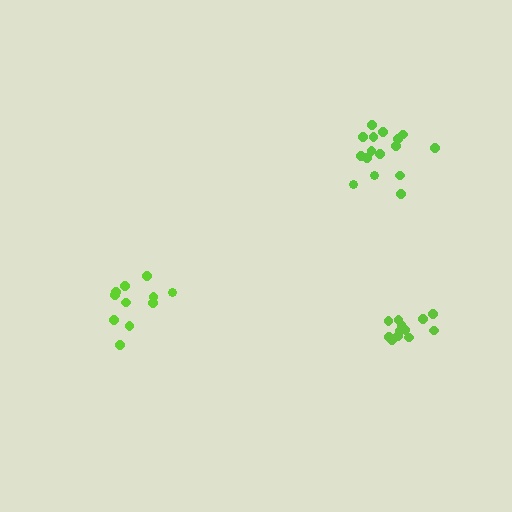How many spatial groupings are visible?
There are 3 spatial groupings.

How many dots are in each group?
Group 1: 12 dots, Group 2: 16 dots, Group 3: 11 dots (39 total).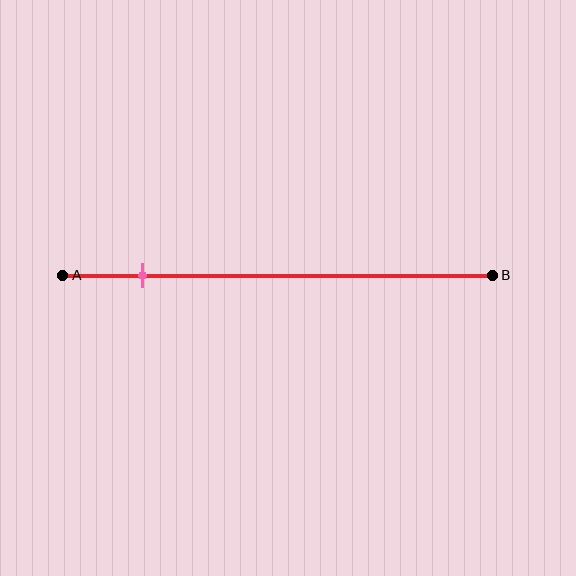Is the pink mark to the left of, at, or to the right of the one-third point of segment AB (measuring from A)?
The pink mark is to the left of the one-third point of segment AB.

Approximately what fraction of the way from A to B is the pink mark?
The pink mark is approximately 20% of the way from A to B.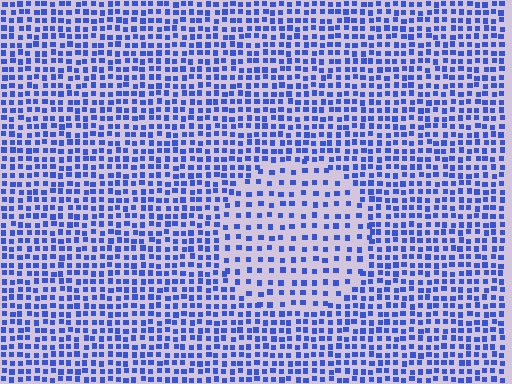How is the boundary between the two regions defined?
The boundary is defined by a change in element density (approximately 1.8x ratio). All elements are the same color, size, and shape.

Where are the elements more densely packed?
The elements are more densely packed outside the circle boundary.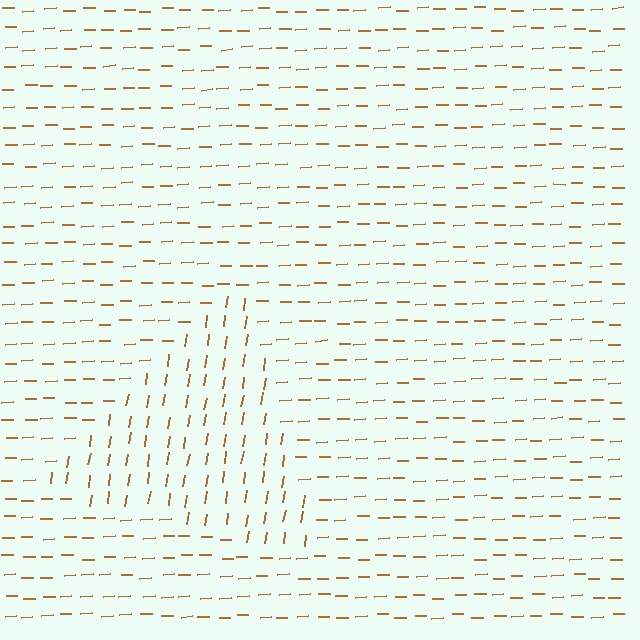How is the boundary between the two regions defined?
The boundary is defined purely by a change in line orientation (approximately 79 degrees difference). All lines are the same color and thickness.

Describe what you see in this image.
The image is filled with small brown line segments. A triangle region in the image has lines oriented differently from the surrounding lines, creating a visible texture boundary.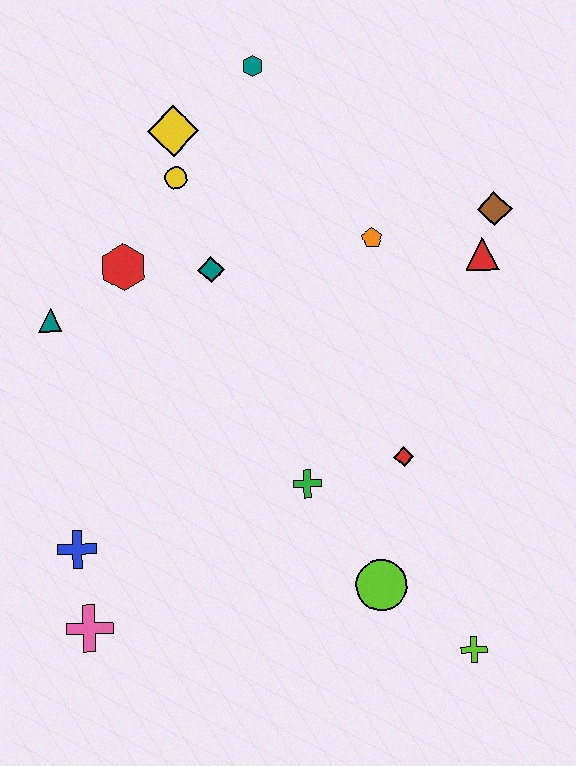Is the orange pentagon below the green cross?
No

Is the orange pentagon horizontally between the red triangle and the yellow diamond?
Yes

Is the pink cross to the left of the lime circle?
Yes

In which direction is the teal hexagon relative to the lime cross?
The teal hexagon is above the lime cross.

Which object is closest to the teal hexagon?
The yellow diamond is closest to the teal hexagon.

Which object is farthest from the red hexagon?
The lime cross is farthest from the red hexagon.